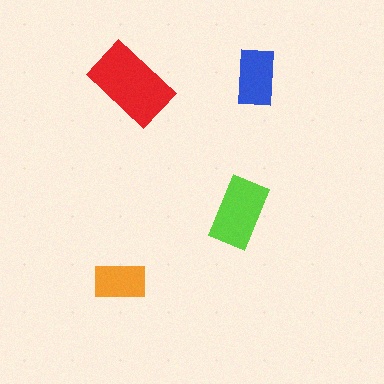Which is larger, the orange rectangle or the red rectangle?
The red one.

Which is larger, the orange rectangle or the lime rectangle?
The lime one.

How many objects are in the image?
There are 4 objects in the image.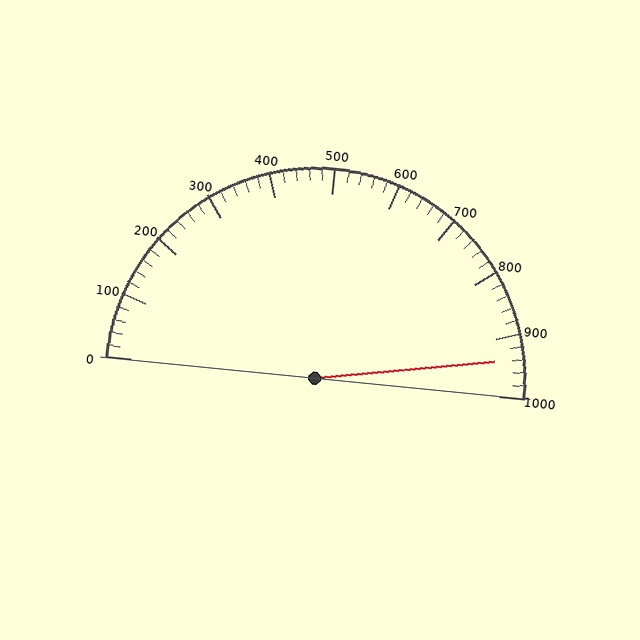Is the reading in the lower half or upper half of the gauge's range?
The reading is in the upper half of the range (0 to 1000).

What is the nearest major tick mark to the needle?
The nearest major tick mark is 900.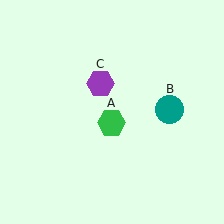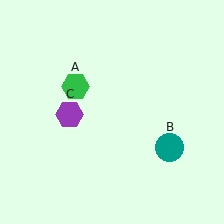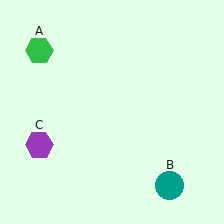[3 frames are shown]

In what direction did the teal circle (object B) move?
The teal circle (object B) moved down.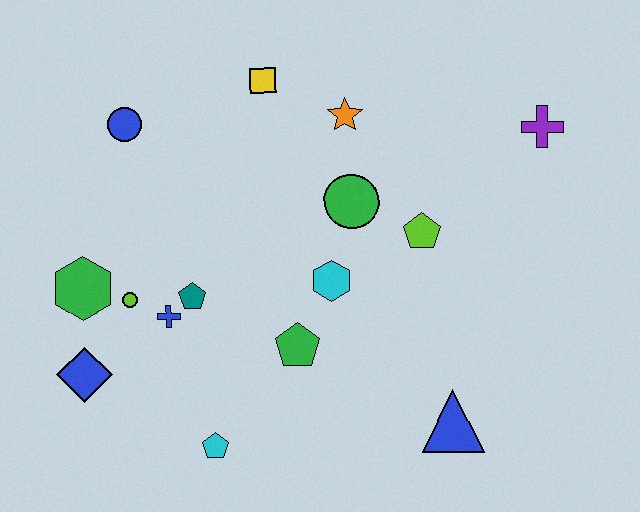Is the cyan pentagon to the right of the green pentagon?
No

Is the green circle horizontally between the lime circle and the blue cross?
No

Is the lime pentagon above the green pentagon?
Yes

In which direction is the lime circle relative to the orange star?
The lime circle is to the left of the orange star.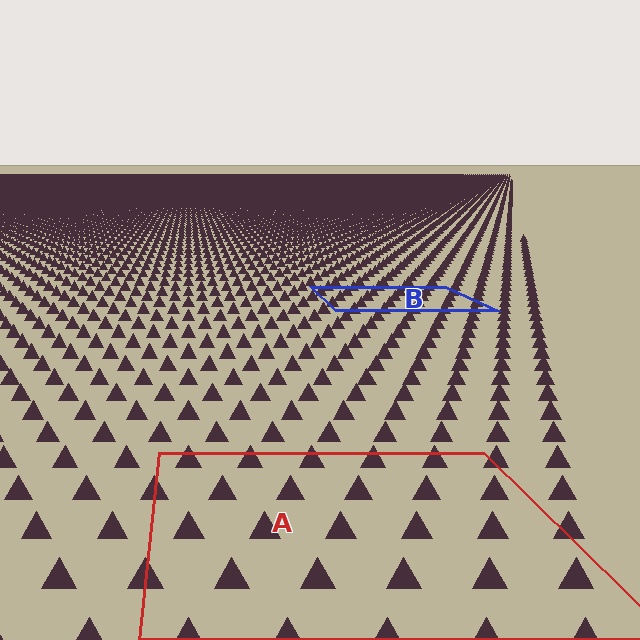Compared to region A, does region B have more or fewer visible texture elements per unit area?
Region B has more texture elements per unit area — they are packed more densely because it is farther away.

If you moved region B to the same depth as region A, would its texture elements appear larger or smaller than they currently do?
They would appear larger. At a closer depth, the same texture elements are projected at a bigger on-screen size.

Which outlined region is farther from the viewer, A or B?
Region B is farther from the viewer — the texture elements inside it appear smaller and more densely packed.